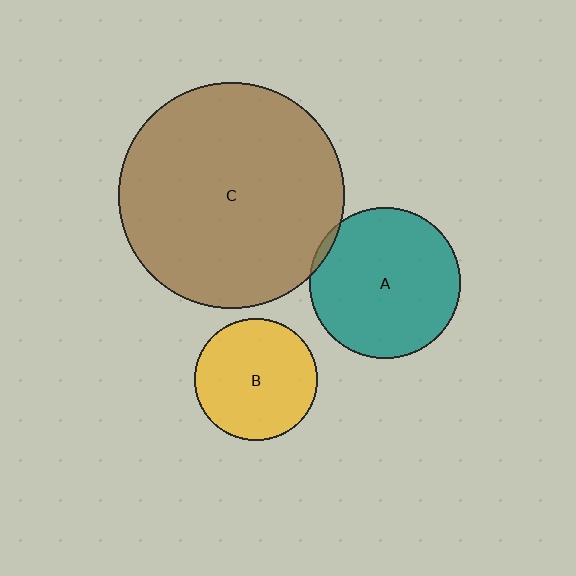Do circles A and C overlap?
Yes.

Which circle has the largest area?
Circle C (brown).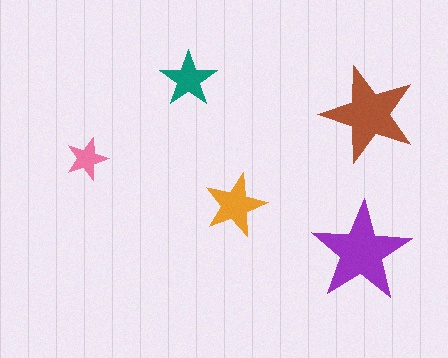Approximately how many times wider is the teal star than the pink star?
About 1.5 times wider.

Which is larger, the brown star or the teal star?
The brown one.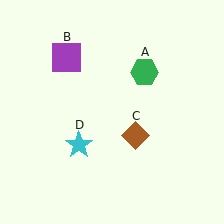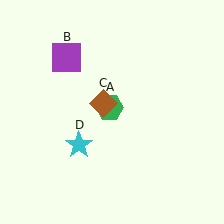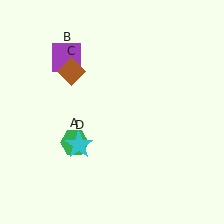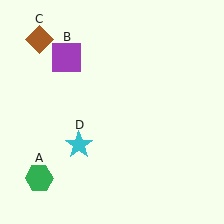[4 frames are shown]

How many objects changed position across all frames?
2 objects changed position: green hexagon (object A), brown diamond (object C).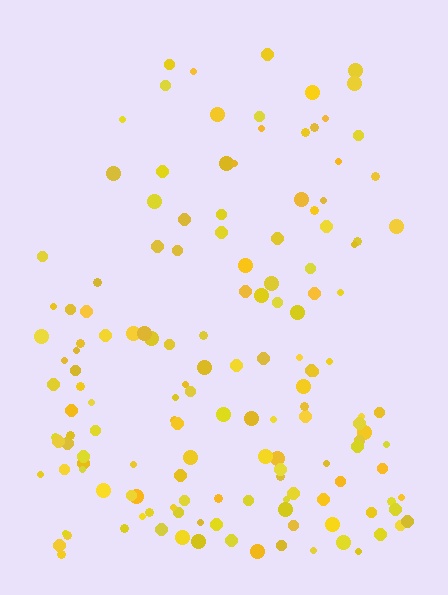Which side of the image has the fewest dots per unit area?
The top.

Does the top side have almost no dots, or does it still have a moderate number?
Still a moderate number, just noticeably fewer than the bottom.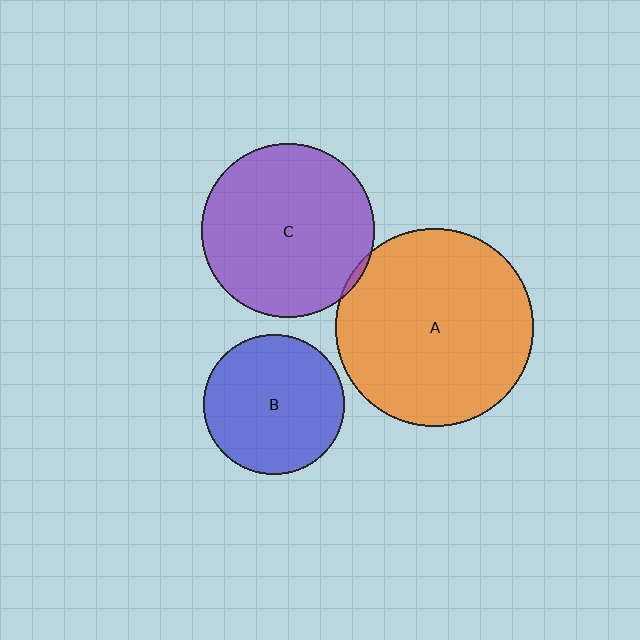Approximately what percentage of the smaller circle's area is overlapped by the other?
Approximately 5%.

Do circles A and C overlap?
Yes.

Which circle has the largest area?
Circle A (orange).